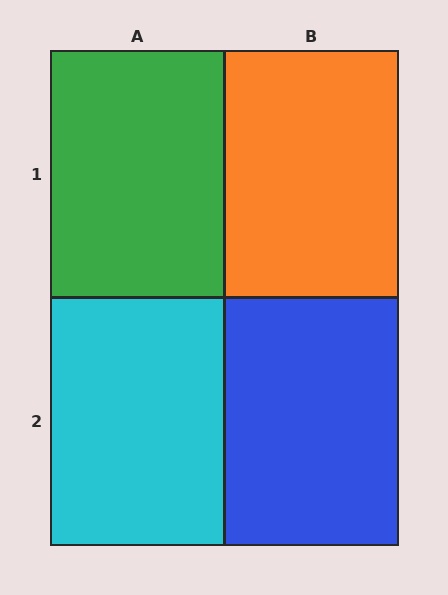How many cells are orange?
1 cell is orange.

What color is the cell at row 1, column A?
Green.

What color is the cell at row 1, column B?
Orange.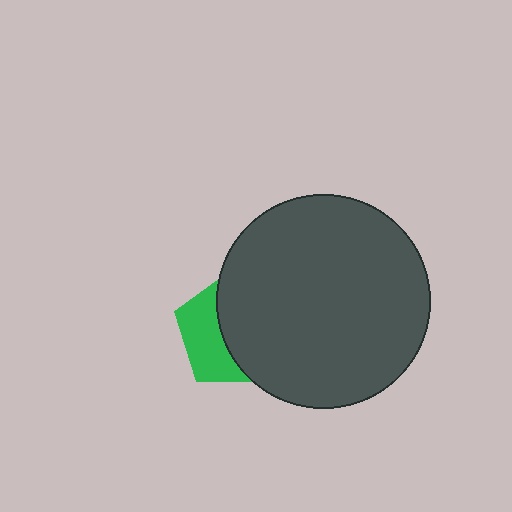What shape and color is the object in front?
The object in front is a dark gray circle.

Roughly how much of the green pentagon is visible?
A small part of it is visible (roughly 39%).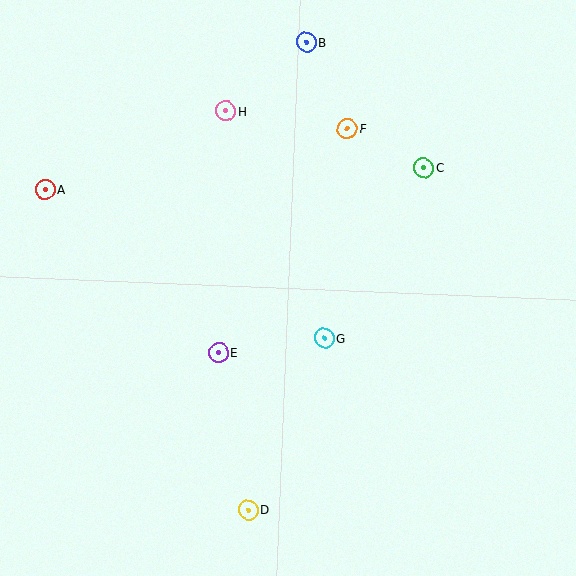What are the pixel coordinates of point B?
Point B is at (306, 42).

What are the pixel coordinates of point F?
Point F is at (347, 129).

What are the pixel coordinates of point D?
Point D is at (248, 510).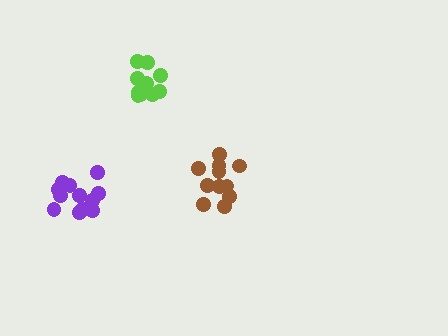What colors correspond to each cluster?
The clusters are colored: lime, purple, brown.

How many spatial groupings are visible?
There are 3 spatial groupings.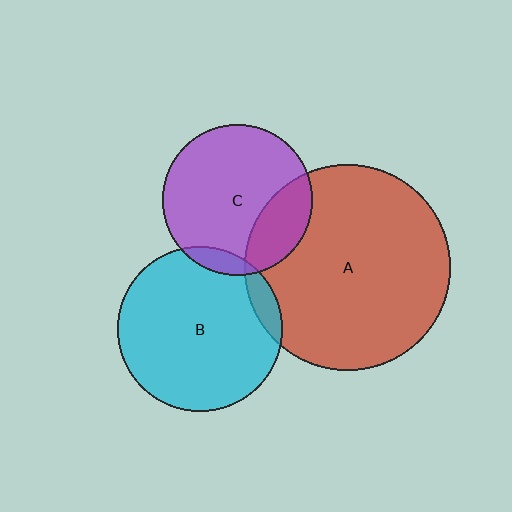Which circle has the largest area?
Circle A (red).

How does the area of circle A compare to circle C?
Approximately 1.9 times.